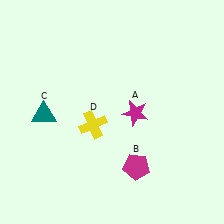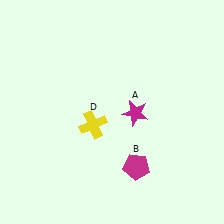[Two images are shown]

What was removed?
The teal triangle (C) was removed in Image 2.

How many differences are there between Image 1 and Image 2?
There is 1 difference between the two images.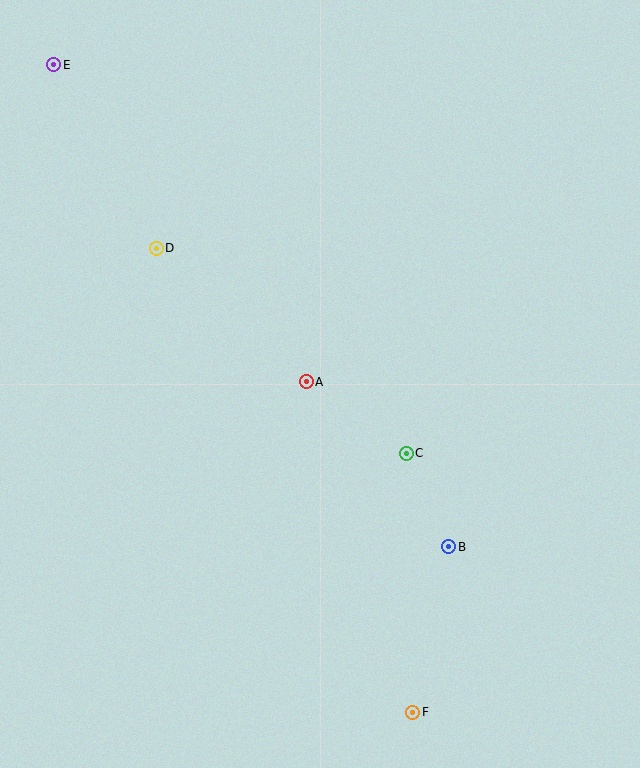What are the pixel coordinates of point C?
Point C is at (406, 453).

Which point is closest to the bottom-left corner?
Point F is closest to the bottom-left corner.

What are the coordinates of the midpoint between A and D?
The midpoint between A and D is at (231, 315).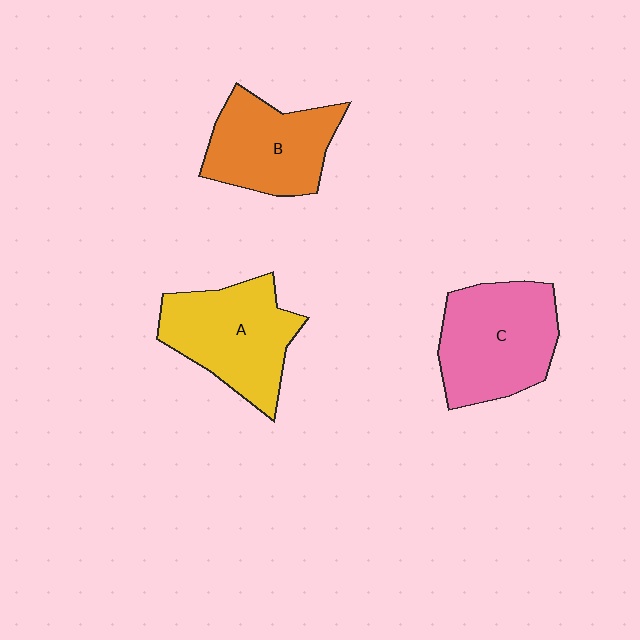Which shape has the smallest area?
Shape B (orange).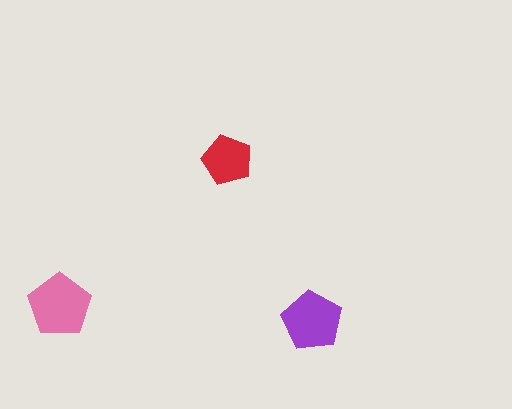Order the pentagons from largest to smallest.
the pink one, the purple one, the red one.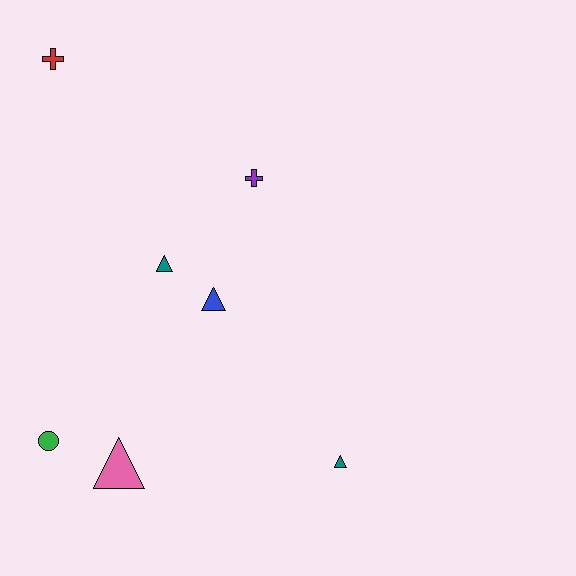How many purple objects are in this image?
There is 1 purple object.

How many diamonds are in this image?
There are no diamonds.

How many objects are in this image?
There are 7 objects.